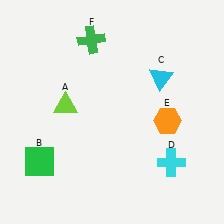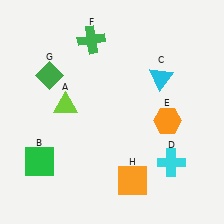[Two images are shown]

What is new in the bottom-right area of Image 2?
An orange square (H) was added in the bottom-right area of Image 2.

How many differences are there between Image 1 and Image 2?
There are 2 differences between the two images.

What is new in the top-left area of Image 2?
A green diamond (G) was added in the top-left area of Image 2.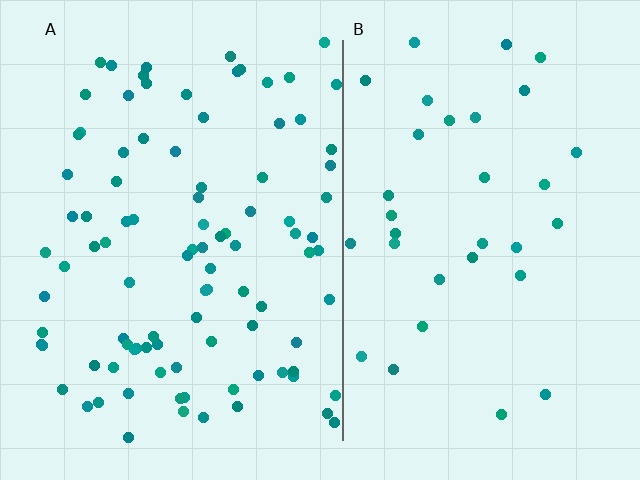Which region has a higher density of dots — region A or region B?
A (the left).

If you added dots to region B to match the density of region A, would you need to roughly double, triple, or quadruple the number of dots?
Approximately triple.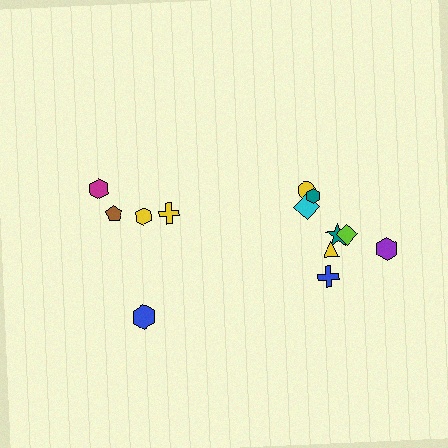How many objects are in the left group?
There are 5 objects.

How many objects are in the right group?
There are 8 objects.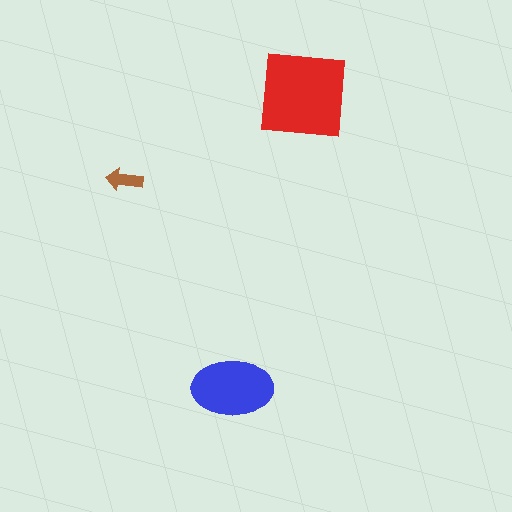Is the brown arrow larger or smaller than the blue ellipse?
Smaller.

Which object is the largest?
The red square.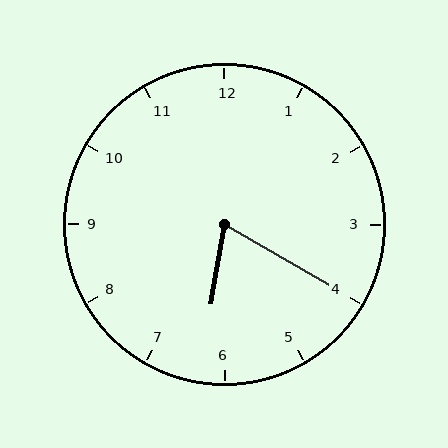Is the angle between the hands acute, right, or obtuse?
It is acute.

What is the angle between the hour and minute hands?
Approximately 70 degrees.